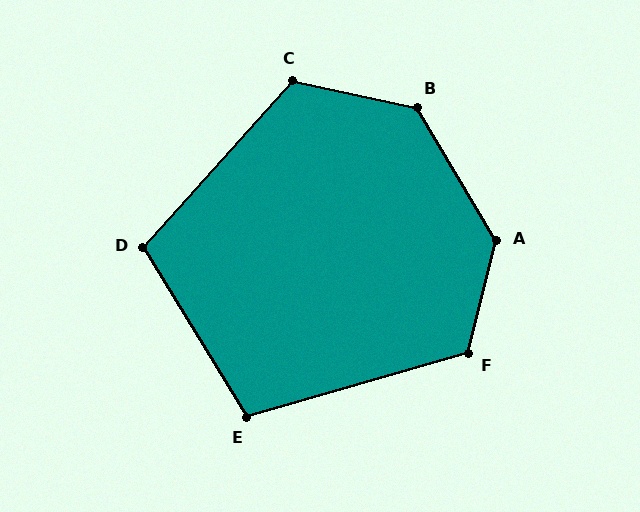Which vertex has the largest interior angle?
A, at approximately 135 degrees.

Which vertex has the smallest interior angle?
E, at approximately 105 degrees.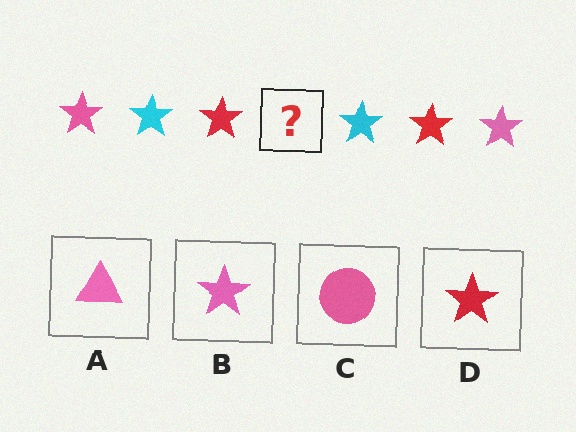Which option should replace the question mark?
Option B.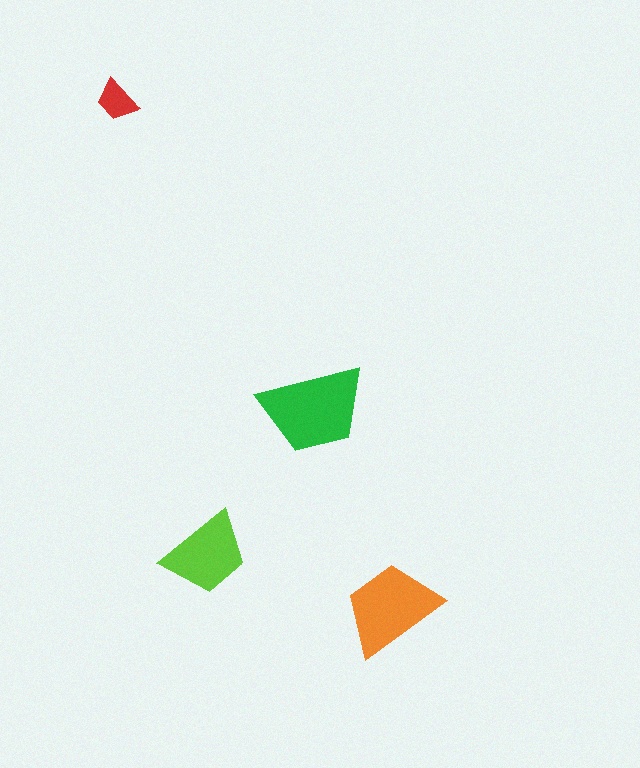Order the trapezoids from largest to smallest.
the green one, the orange one, the lime one, the red one.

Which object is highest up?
The red trapezoid is topmost.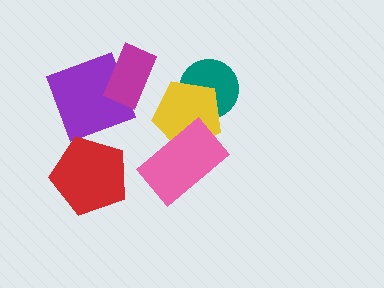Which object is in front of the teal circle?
The yellow pentagon is in front of the teal circle.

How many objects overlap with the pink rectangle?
1 object overlaps with the pink rectangle.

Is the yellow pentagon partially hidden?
Yes, it is partially covered by another shape.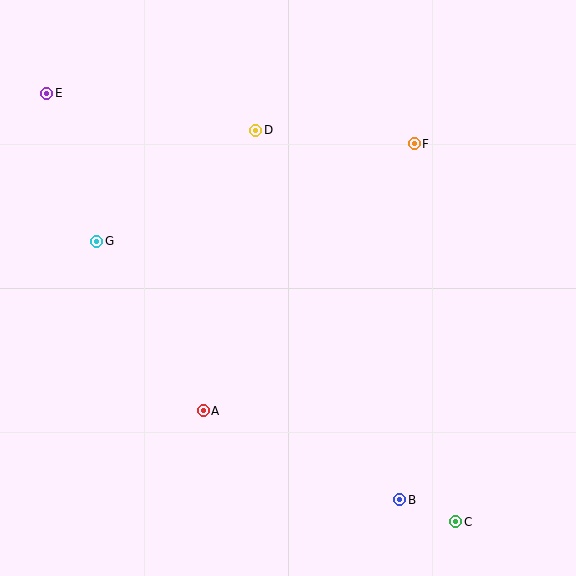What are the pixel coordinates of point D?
Point D is at (256, 130).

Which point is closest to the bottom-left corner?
Point A is closest to the bottom-left corner.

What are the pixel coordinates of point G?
Point G is at (97, 241).